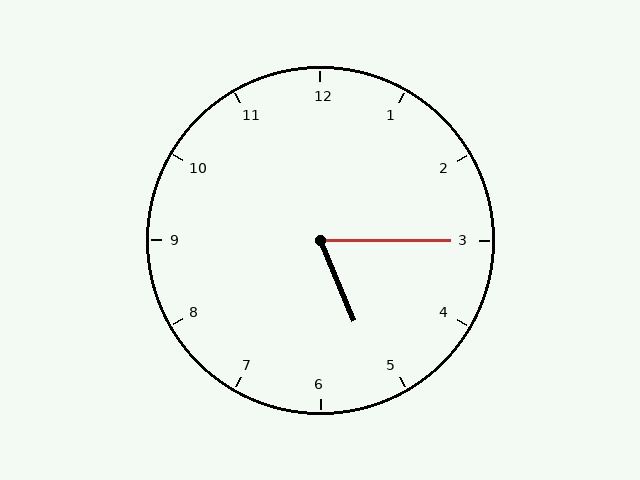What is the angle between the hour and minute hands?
Approximately 68 degrees.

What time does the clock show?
5:15.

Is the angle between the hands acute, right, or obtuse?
It is acute.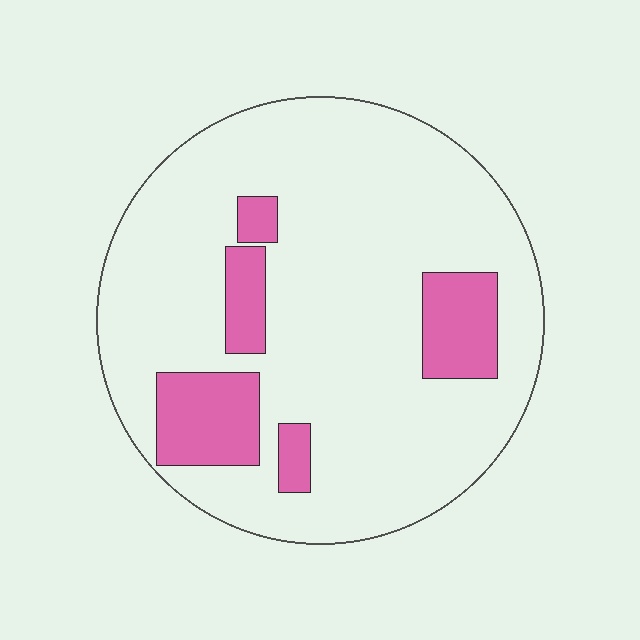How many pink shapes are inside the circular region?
5.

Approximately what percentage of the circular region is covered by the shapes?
Approximately 15%.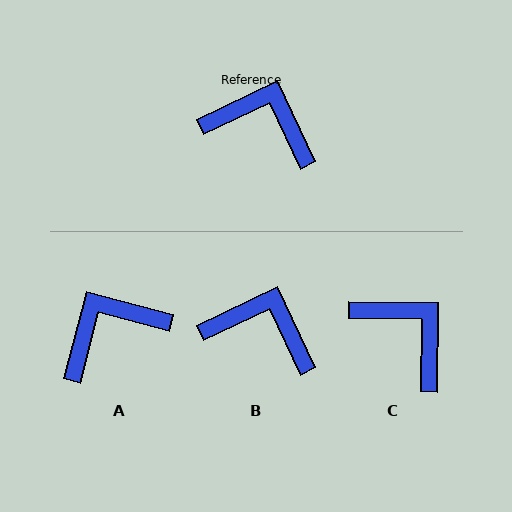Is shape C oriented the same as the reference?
No, it is off by about 26 degrees.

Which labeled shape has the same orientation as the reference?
B.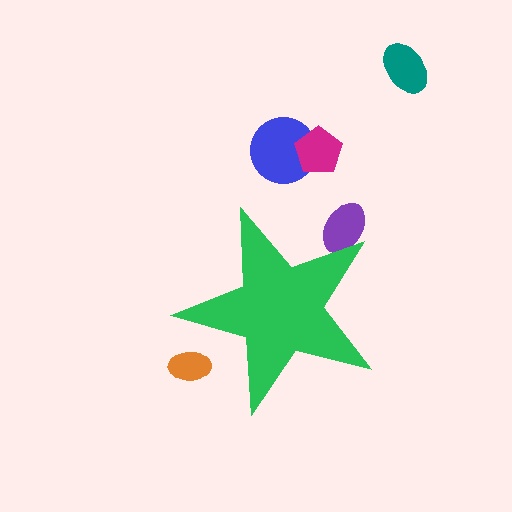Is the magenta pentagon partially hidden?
No, the magenta pentagon is fully visible.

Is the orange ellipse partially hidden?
Yes, the orange ellipse is partially hidden behind the green star.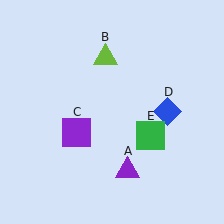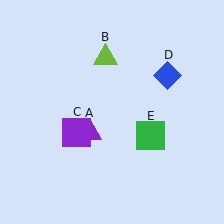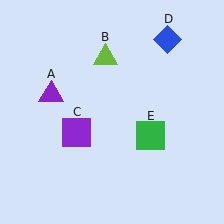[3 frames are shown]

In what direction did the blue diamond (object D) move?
The blue diamond (object D) moved up.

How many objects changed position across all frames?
2 objects changed position: purple triangle (object A), blue diamond (object D).